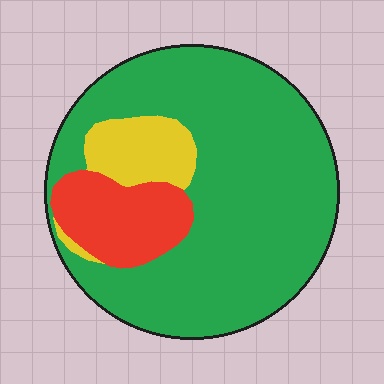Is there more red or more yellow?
Red.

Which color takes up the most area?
Green, at roughly 75%.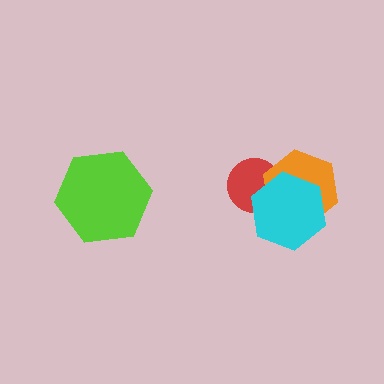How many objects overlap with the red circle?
2 objects overlap with the red circle.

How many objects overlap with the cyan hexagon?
2 objects overlap with the cyan hexagon.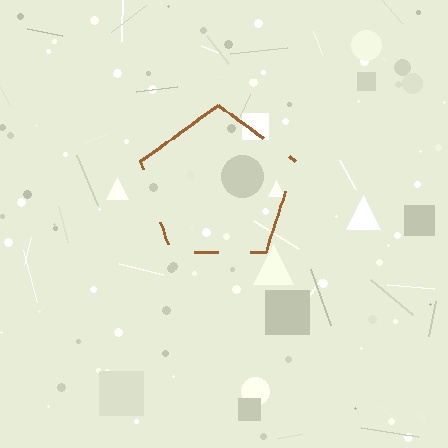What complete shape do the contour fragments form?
The contour fragments form a pentagon.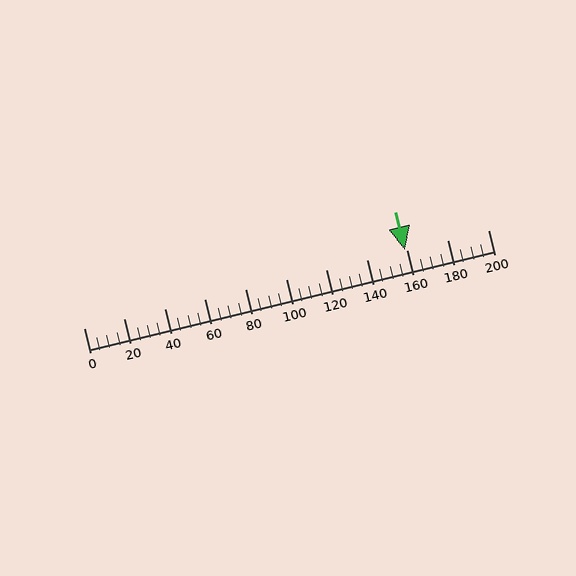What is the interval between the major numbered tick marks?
The major tick marks are spaced 20 units apart.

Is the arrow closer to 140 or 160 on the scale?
The arrow is closer to 160.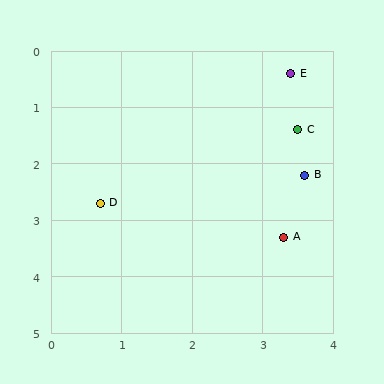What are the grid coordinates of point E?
Point E is at approximately (3.4, 0.4).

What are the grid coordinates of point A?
Point A is at approximately (3.3, 3.3).